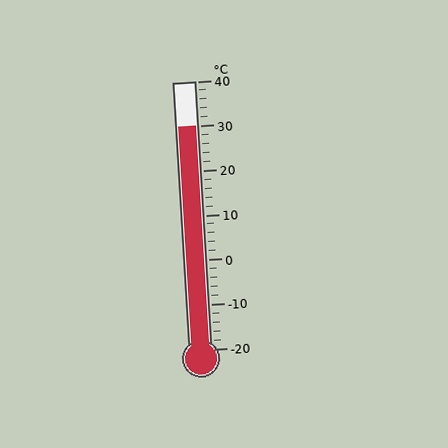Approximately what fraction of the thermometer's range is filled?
The thermometer is filled to approximately 85% of its range.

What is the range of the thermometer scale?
The thermometer scale ranges from -20°C to 40°C.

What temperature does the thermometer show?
The thermometer shows approximately 30°C.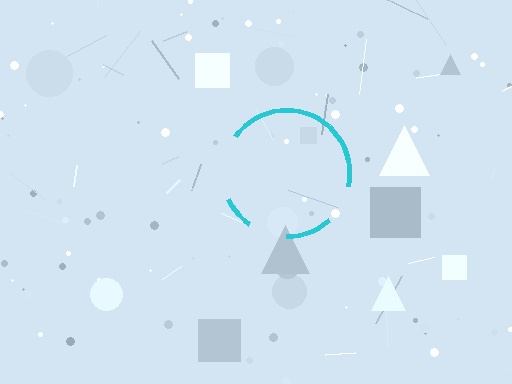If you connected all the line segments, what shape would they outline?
They would outline a circle.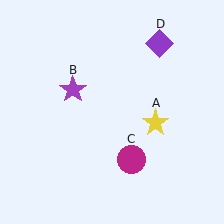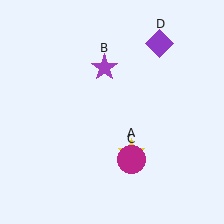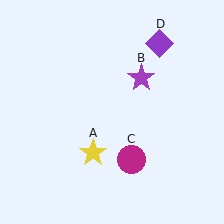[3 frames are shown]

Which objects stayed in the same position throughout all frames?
Magenta circle (object C) and purple diamond (object D) remained stationary.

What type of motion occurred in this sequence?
The yellow star (object A), purple star (object B) rotated clockwise around the center of the scene.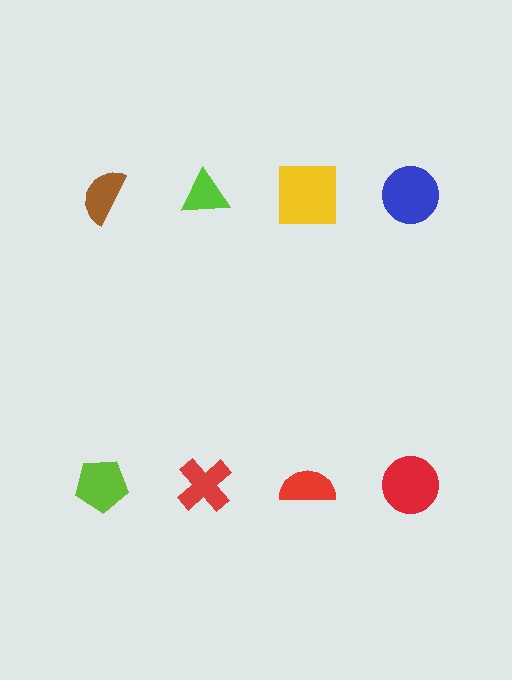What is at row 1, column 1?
A brown semicircle.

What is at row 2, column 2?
A red cross.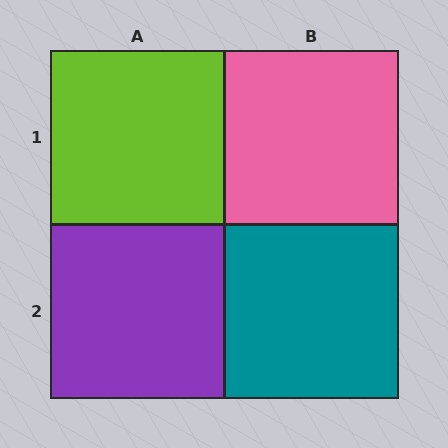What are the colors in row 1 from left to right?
Lime, pink.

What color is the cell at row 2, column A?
Purple.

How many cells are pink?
1 cell is pink.